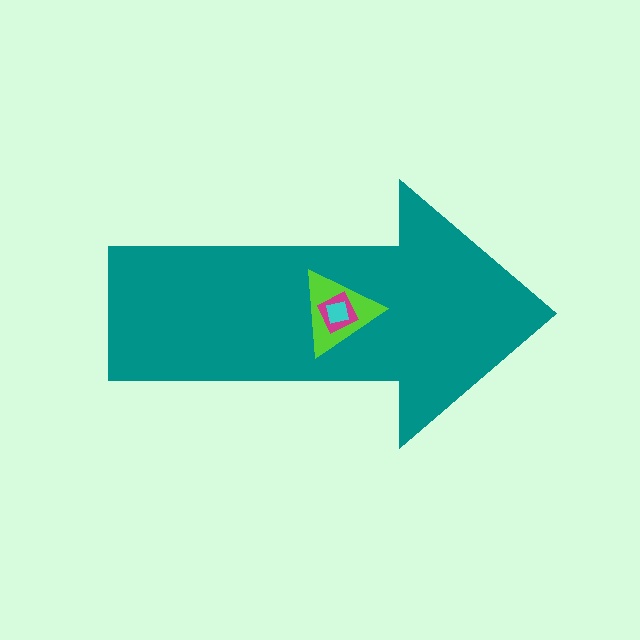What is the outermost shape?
The teal arrow.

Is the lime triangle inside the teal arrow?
Yes.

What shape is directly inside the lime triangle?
The magenta square.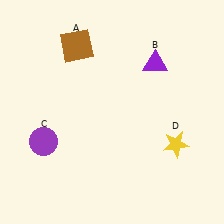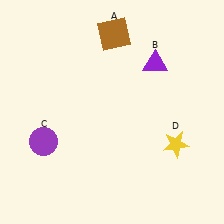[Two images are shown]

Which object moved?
The brown square (A) moved right.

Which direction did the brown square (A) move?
The brown square (A) moved right.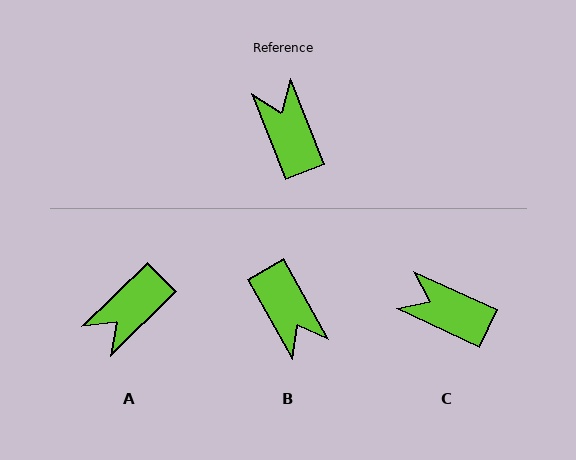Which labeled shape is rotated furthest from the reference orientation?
B, about 172 degrees away.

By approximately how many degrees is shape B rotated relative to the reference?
Approximately 172 degrees clockwise.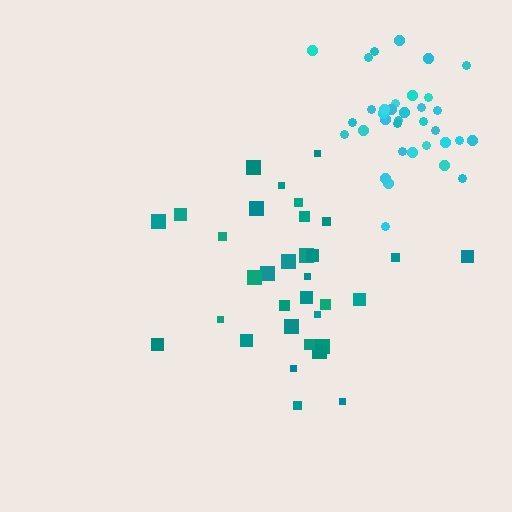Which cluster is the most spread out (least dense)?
Teal.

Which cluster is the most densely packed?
Cyan.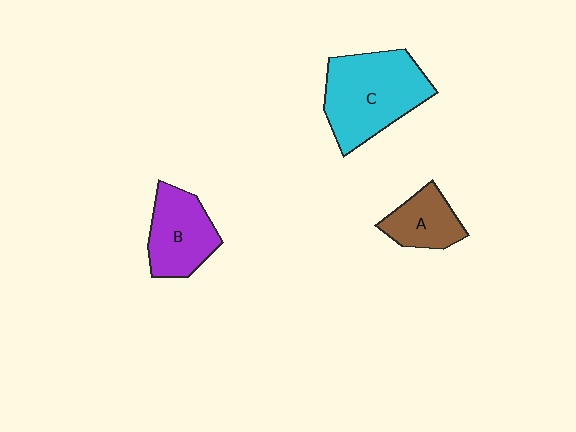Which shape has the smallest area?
Shape A (brown).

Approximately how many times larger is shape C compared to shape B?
Approximately 1.5 times.